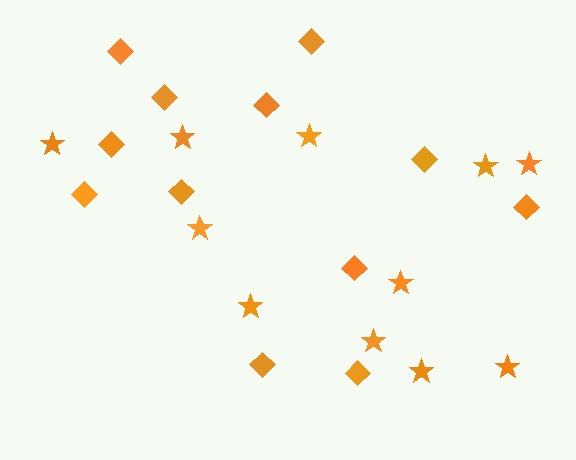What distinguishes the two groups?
There are 2 groups: one group of diamonds (12) and one group of stars (11).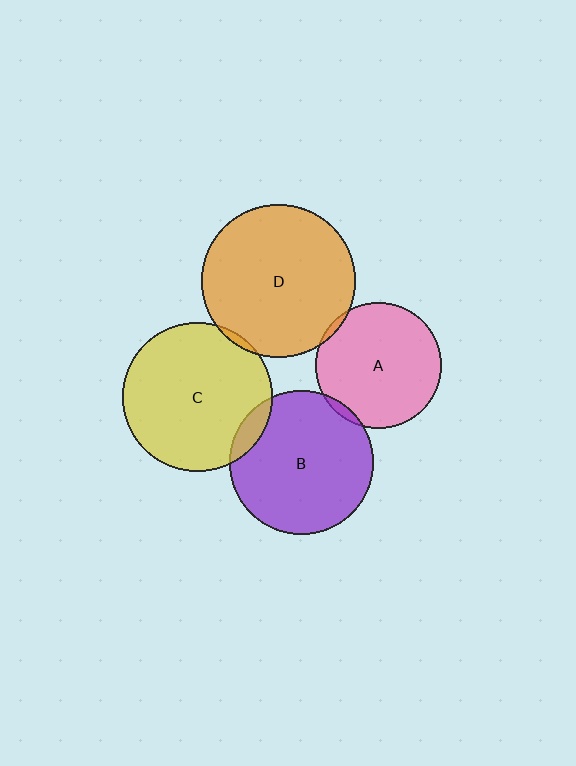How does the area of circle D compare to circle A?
Approximately 1.5 times.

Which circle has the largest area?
Circle D (orange).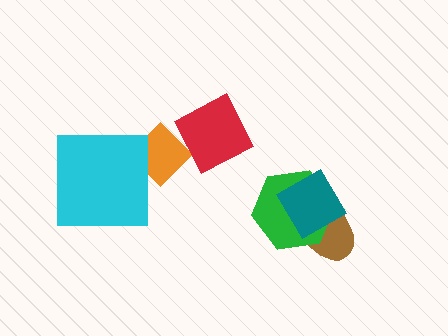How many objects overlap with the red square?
0 objects overlap with the red square.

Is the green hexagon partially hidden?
Yes, it is partially covered by another shape.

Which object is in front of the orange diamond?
The cyan square is in front of the orange diamond.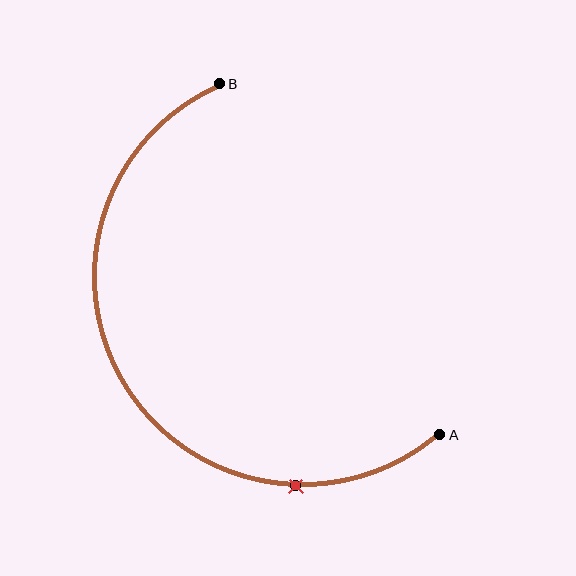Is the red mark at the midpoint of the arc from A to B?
No. The red mark lies on the arc but is closer to endpoint A. The arc midpoint would be at the point on the curve equidistant along the arc from both A and B.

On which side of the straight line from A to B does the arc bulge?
The arc bulges to the left of the straight line connecting A and B.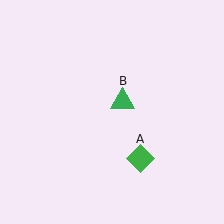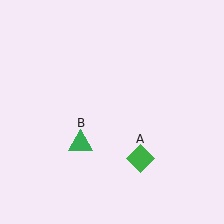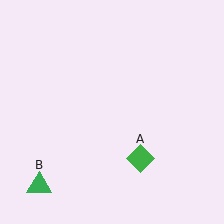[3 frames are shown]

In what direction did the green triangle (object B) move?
The green triangle (object B) moved down and to the left.